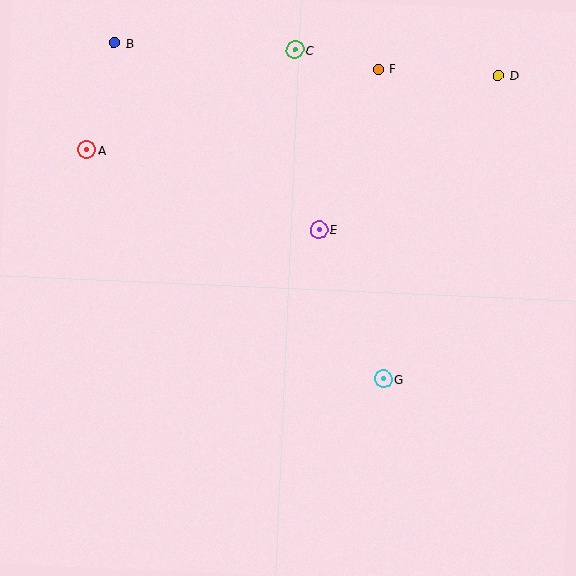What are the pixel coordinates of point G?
Point G is at (383, 379).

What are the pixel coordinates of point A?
Point A is at (87, 150).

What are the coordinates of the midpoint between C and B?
The midpoint between C and B is at (205, 46).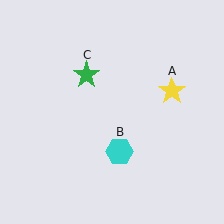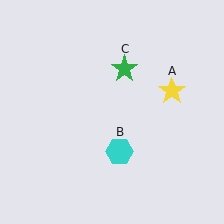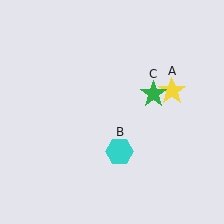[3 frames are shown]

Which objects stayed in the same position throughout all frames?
Yellow star (object A) and cyan hexagon (object B) remained stationary.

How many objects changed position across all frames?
1 object changed position: green star (object C).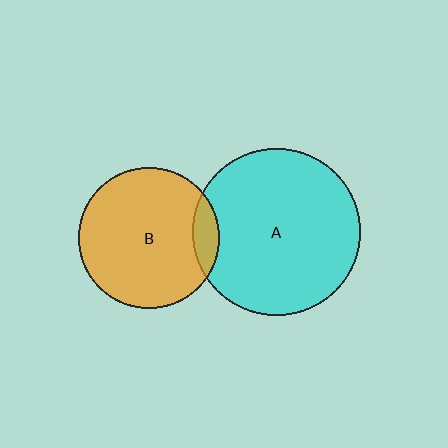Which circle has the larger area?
Circle A (cyan).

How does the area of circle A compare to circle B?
Approximately 1.4 times.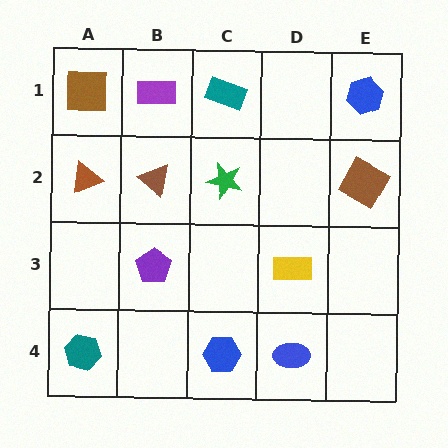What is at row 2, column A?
A brown triangle.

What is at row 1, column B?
A purple rectangle.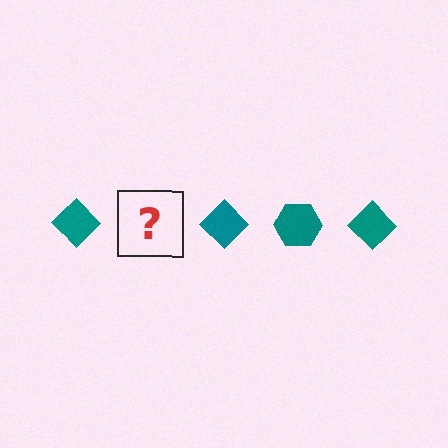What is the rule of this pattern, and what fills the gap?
The rule is that the pattern cycles through diamond, hexagon shapes in teal. The gap should be filled with a teal hexagon.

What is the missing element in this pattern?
The missing element is a teal hexagon.